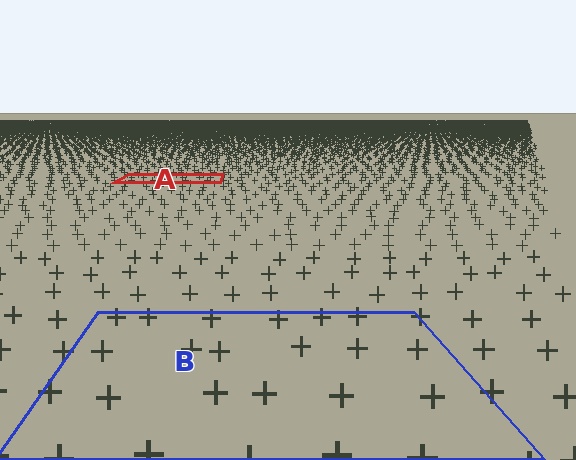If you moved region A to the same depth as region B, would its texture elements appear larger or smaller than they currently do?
They would appear larger. At a closer depth, the same texture elements are projected at a bigger on-screen size.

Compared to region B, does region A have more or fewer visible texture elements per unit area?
Region A has more texture elements per unit area — they are packed more densely because it is farther away.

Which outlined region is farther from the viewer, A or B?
Region A is farther from the viewer — the texture elements inside it appear smaller and more densely packed.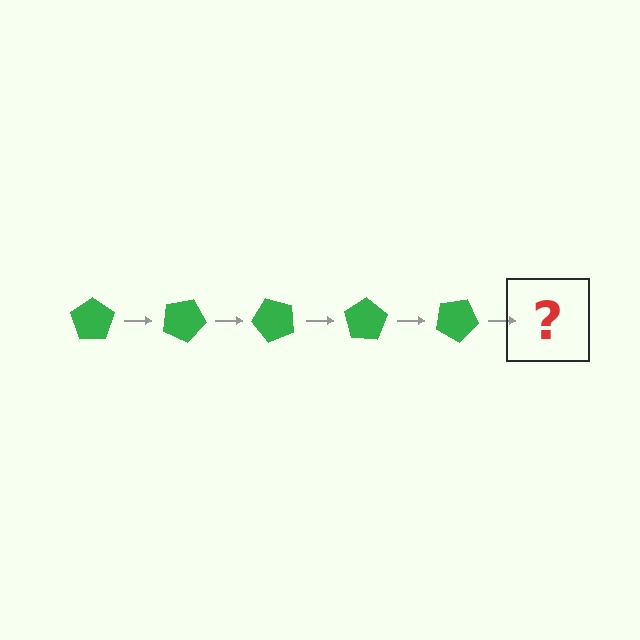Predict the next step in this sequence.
The next step is a green pentagon rotated 125 degrees.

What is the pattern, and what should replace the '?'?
The pattern is that the pentagon rotates 25 degrees each step. The '?' should be a green pentagon rotated 125 degrees.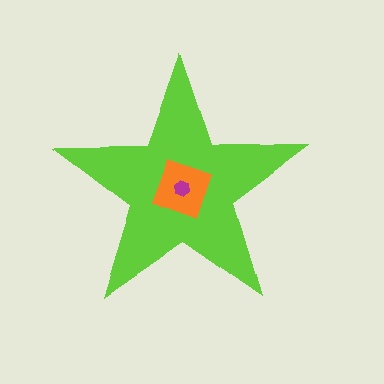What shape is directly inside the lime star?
The orange diamond.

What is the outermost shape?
The lime star.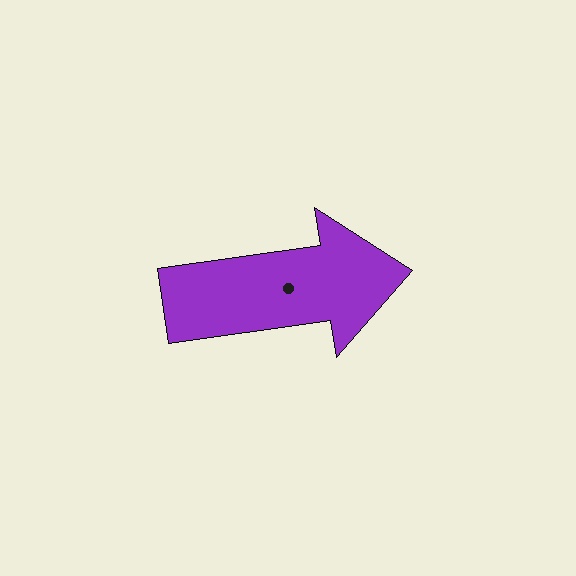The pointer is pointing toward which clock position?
Roughly 3 o'clock.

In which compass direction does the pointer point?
East.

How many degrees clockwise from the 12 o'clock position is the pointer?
Approximately 82 degrees.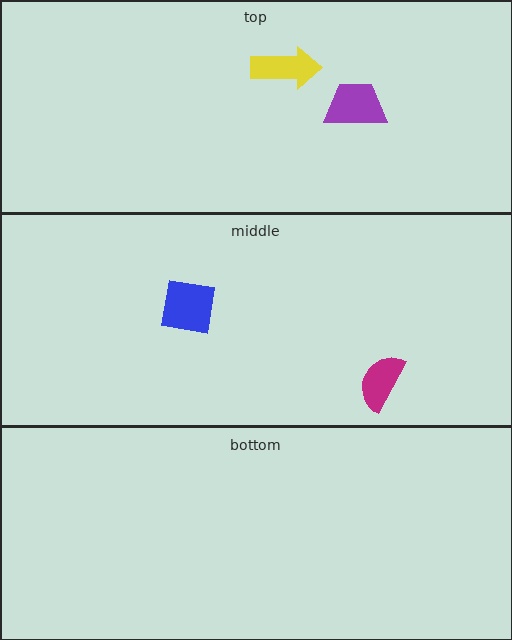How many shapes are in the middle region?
2.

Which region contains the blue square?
The middle region.